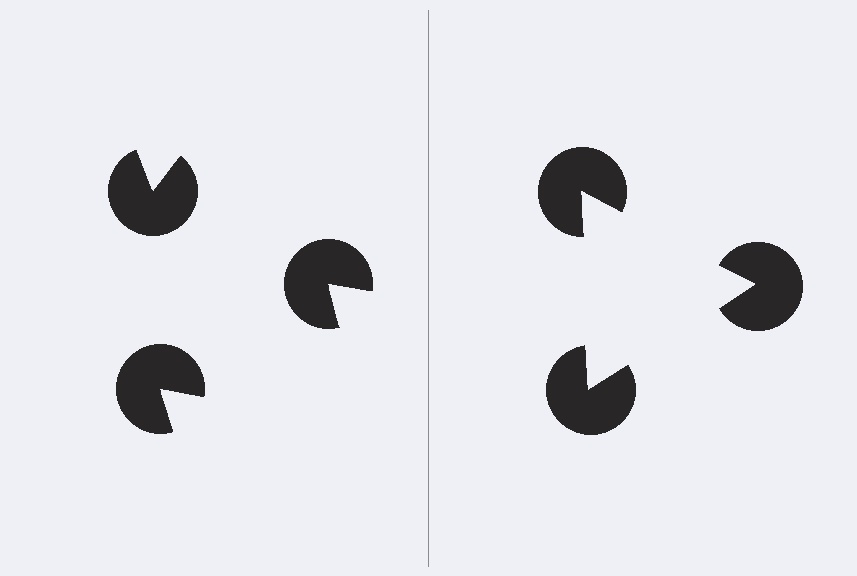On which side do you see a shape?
An illusory triangle appears on the right side. On the left side the wedge cuts are rotated, so no coherent shape forms.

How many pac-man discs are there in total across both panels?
6 — 3 on each side.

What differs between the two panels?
The pac-man discs are positioned identically on both sides; only the wedge orientations differ. On the right they align to a triangle; on the left they are misaligned.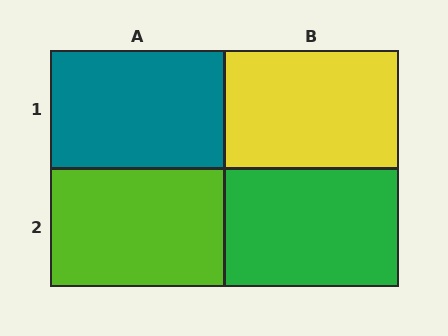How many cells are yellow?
1 cell is yellow.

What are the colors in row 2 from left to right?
Lime, green.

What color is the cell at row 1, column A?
Teal.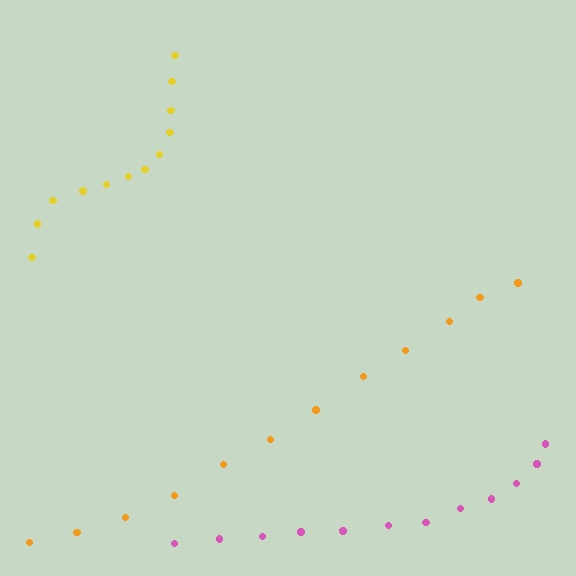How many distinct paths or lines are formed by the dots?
There are 3 distinct paths.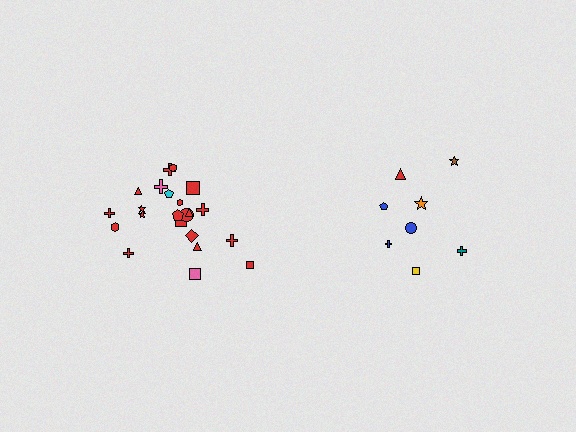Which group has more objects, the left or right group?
The left group.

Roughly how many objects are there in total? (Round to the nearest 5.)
Roughly 30 objects in total.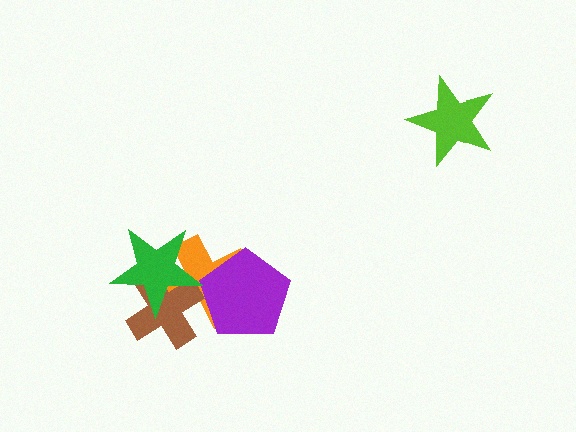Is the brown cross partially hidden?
Yes, it is partially covered by another shape.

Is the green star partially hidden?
No, no other shape covers it.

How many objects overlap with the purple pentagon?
1 object overlaps with the purple pentagon.